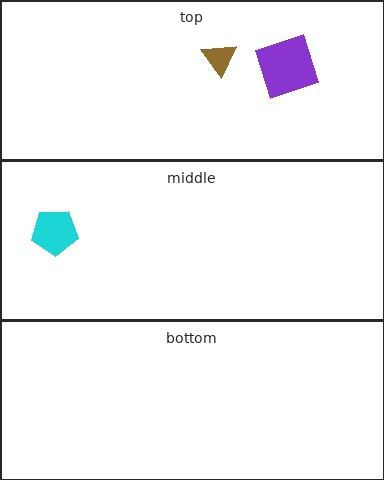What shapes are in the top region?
The purple square, the brown triangle.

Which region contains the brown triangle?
The top region.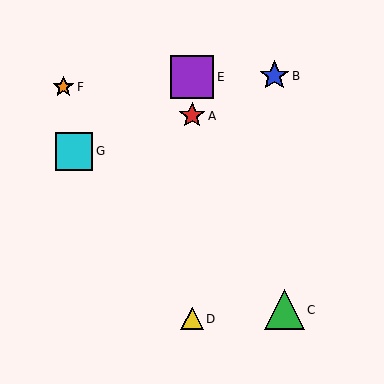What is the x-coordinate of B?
Object B is at x≈274.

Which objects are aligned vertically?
Objects A, D, E are aligned vertically.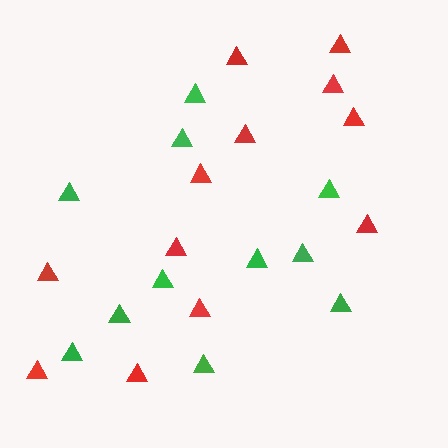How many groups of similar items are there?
There are 2 groups: one group of green triangles (11) and one group of red triangles (12).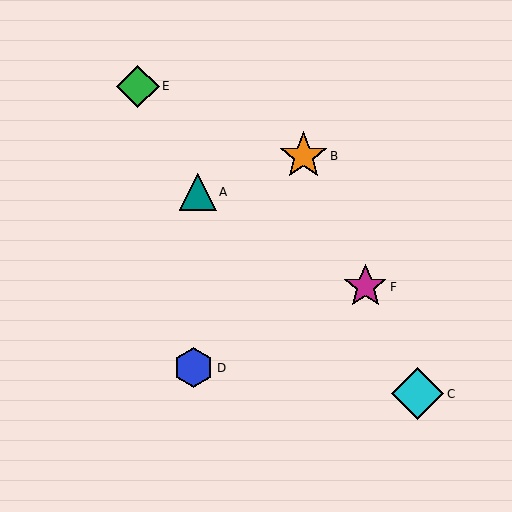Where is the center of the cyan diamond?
The center of the cyan diamond is at (418, 394).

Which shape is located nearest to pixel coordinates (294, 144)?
The orange star (labeled B) at (304, 156) is nearest to that location.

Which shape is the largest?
The cyan diamond (labeled C) is the largest.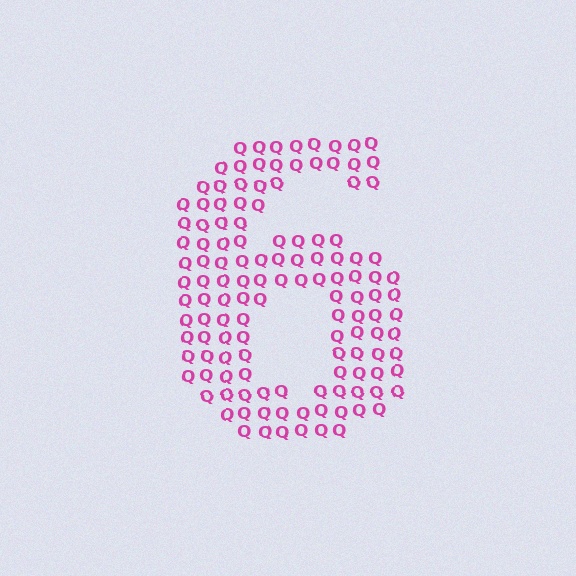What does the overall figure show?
The overall figure shows the digit 6.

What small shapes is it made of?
It is made of small letter Q's.